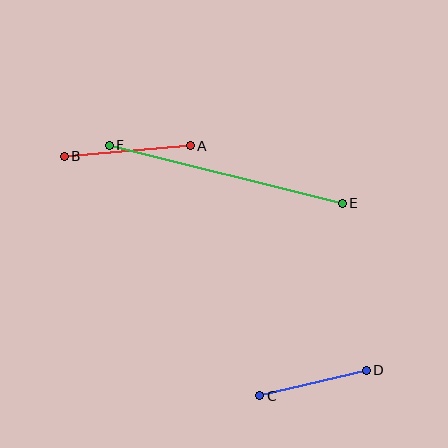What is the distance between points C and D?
The distance is approximately 109 pixels.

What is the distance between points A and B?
The distance is approximately 126 pixels.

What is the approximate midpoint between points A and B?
The midpoint is at approximately (127, 151) pixels.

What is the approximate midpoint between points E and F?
The midpoint is at approximately (226, 174) pixels.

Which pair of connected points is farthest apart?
Points E and F are farthest apart.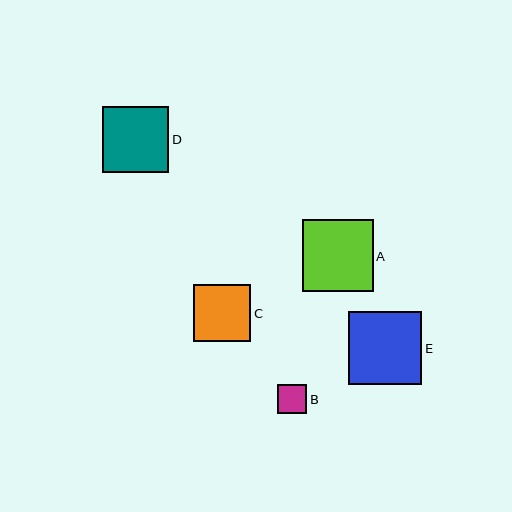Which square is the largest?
Square E is the largest with a size of approximately 73 pixels.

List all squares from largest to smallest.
From largest to smallest: E, A, D, C, B.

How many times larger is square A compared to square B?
Square A is approximately 2.5 times the size of square B.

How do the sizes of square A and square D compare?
Square A and square D are approximately the same size.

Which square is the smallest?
Square B is the smallest with a size of approximately 29 pixels.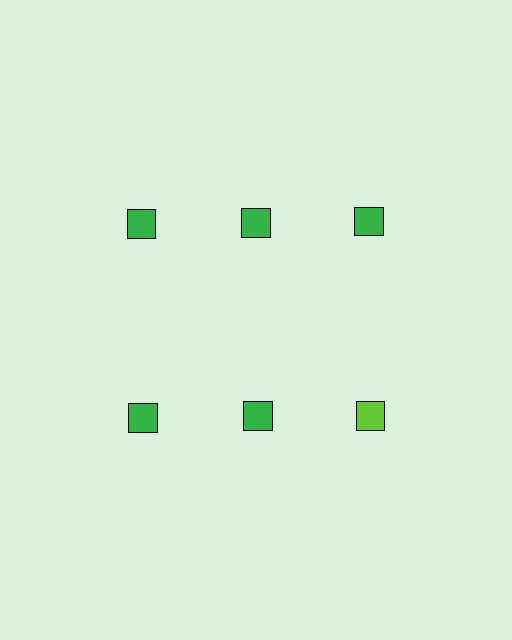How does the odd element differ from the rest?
It has a different color: lime instead of green.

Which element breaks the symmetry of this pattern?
The lime square in the second row, center column breaks the symmetry. All other shapes are green squares.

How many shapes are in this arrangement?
There are 6 shapes arranged in a grid pattern.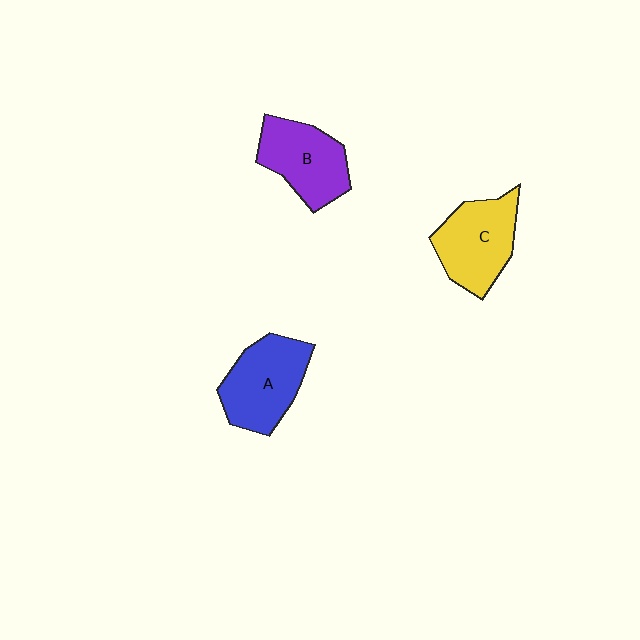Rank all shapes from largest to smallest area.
From largest to smallest: A (blue), C (yellow), B (purple).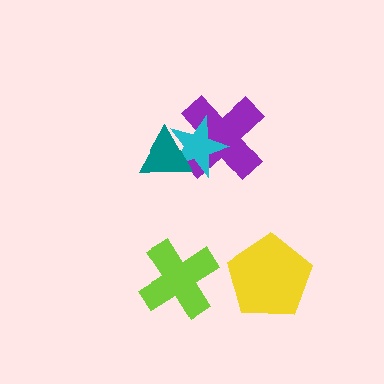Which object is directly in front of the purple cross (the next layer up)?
The cyan star is directly in front of the purple cross.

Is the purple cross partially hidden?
Yes, it is partially covered by another shape.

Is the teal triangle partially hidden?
No, no other shape covers it.